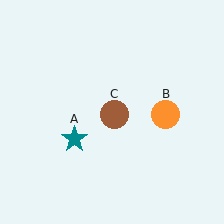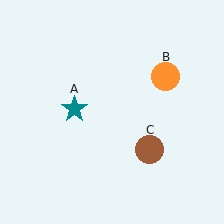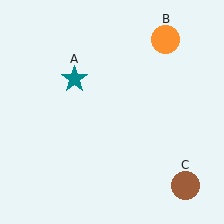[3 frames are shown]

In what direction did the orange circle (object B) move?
The orange circle (object B) moved up.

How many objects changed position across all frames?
3 objects changed position: teal star (object A), orange circle (object B), brown circle (object C).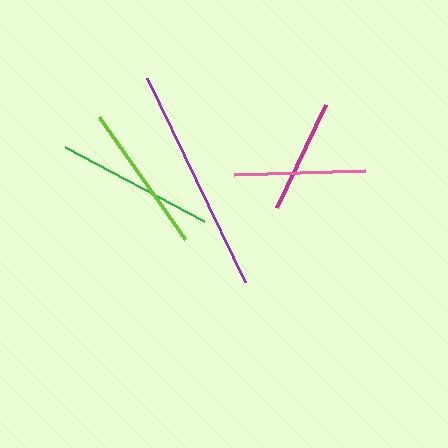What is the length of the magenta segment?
The magenta segment is approximately 115 pixels long.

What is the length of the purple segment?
The purple segment is approximately 226 pixels long.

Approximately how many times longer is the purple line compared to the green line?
The purple line is approximately 1.4 times the length of the green line.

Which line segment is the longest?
The purple line is the longest at approximately 226 pixels.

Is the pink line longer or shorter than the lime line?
The lime line is longer than the pink line.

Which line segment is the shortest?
The magenta line is the shortest at approximately 115 pixels.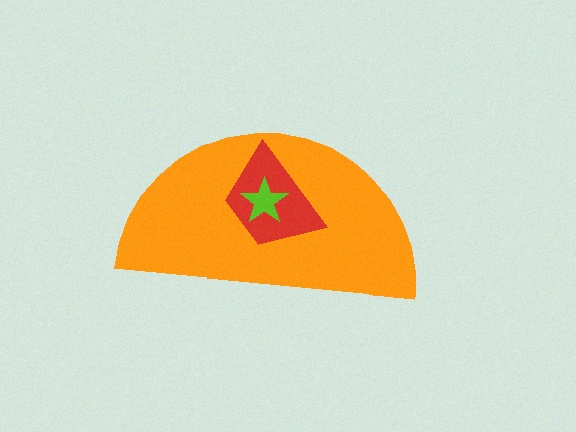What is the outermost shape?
The orange semicircle.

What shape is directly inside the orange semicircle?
The red trapezoid.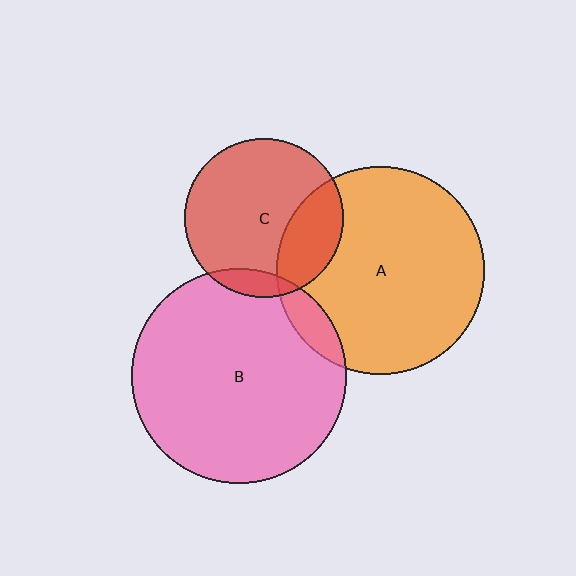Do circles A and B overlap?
Yes.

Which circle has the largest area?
Circle B (pink).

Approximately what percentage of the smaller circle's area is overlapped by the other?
Approximately 10%.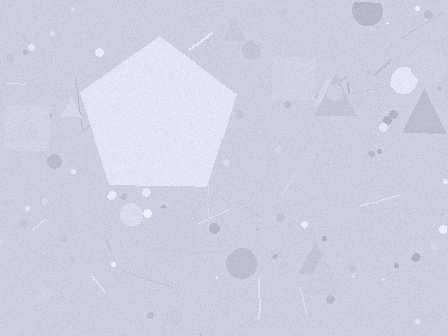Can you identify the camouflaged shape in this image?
The camouflaged shape is a pentagon.